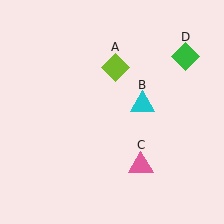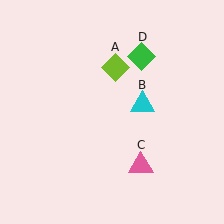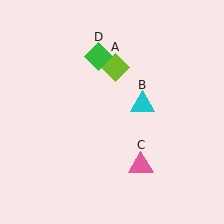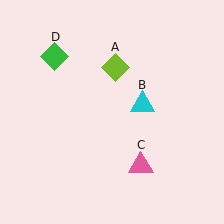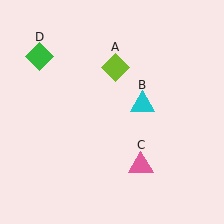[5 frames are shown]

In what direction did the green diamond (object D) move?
The green diamond (object D) moved left.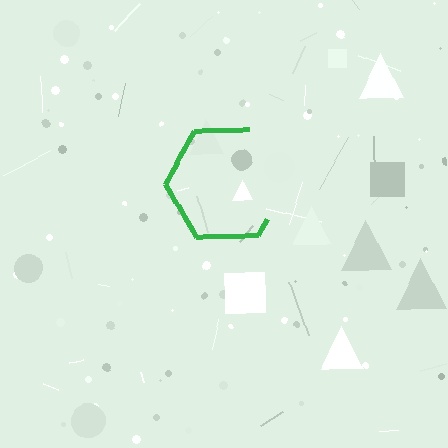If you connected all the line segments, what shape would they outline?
They would outline a hexagon.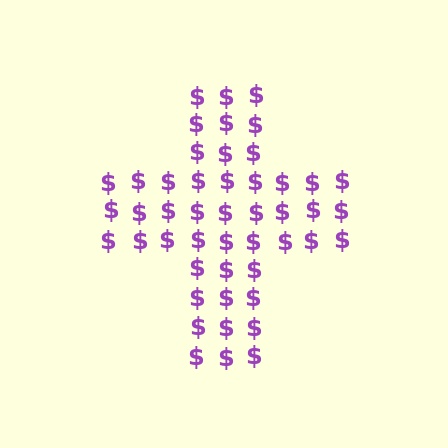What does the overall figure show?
The overall figure shows a cross.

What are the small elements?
The small elements are dollar signs.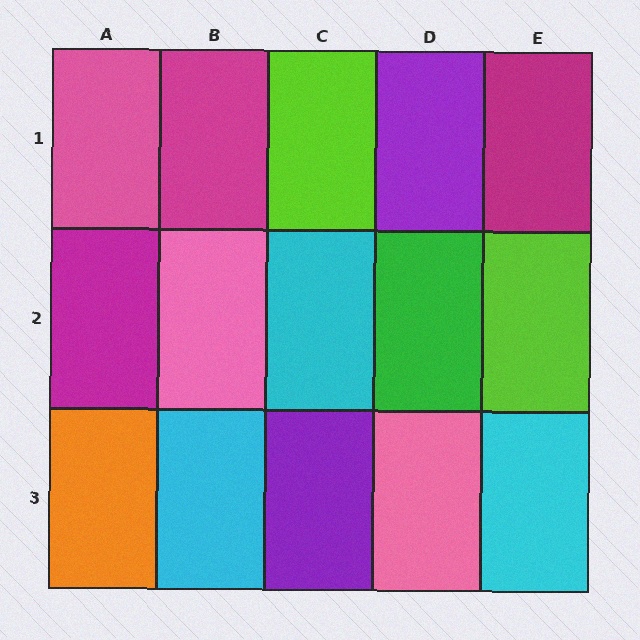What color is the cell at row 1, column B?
Magenta.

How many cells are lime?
2 cells are lime.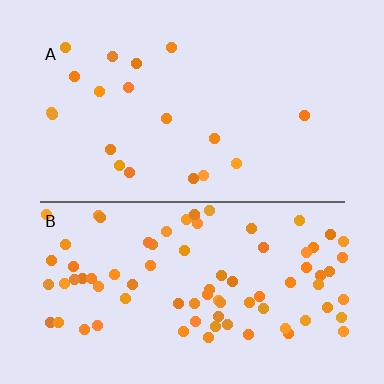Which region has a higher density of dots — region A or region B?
B (the bottom).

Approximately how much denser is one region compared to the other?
Approximately 4.3× — region B over region A.